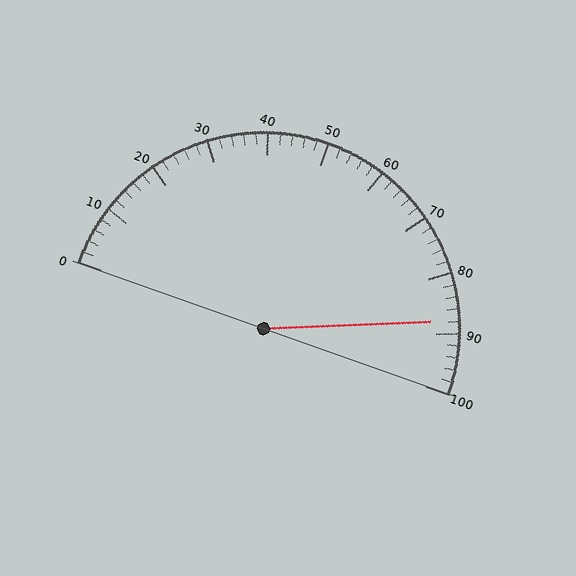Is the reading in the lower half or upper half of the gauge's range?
The reading is in the upper half of the range (0 to 100).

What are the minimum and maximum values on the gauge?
The gauge ranges from 0 to 100.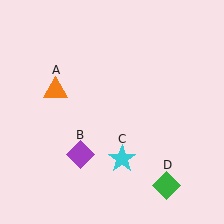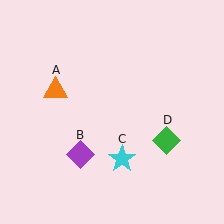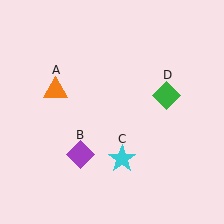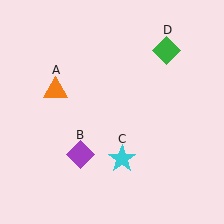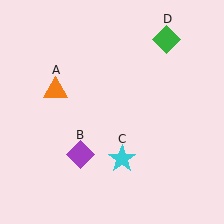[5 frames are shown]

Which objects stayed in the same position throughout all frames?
Orange triangle (object A) and purple diamond (object B) and cyan star (object C) remained stationary.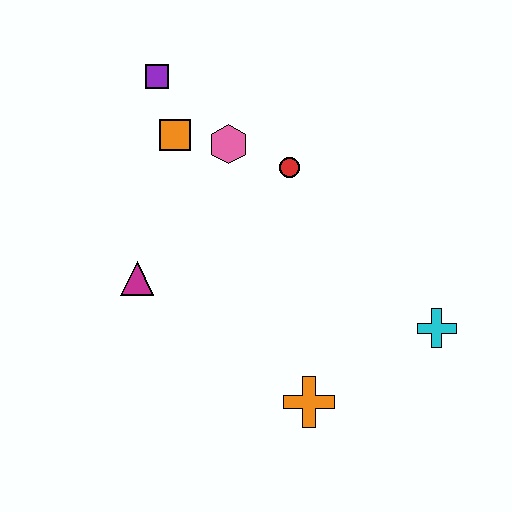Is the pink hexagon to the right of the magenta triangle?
Yes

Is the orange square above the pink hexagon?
Yes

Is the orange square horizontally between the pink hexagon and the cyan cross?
No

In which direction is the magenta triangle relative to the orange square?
The magenta triangle is below the orange square.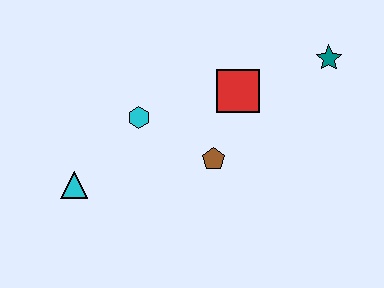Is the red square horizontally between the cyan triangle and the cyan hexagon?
No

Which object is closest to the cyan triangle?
The cyan hexagon is closest to the cyan triangle.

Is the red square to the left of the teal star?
Yes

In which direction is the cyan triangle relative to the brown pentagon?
The cyan triangle is to the left of the brown pentagon.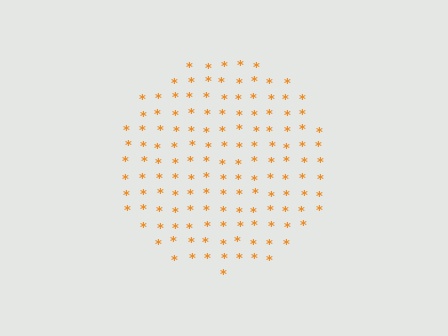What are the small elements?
The small elements are asterisks.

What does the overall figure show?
The overall figure shows a circle.